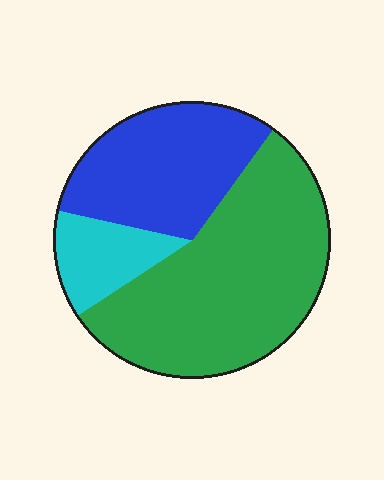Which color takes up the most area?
Green, at roughly 55%.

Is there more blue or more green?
Green.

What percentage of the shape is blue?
Blue takes up between a sixth and a third of the shape.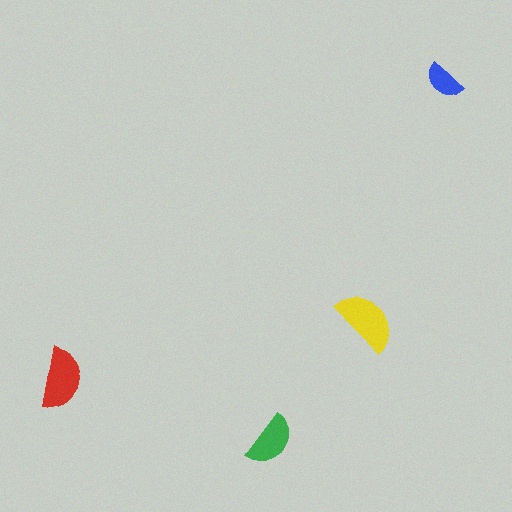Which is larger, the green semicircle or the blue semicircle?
The green one.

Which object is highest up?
The blue semicircle is topmost.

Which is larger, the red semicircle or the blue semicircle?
The red one.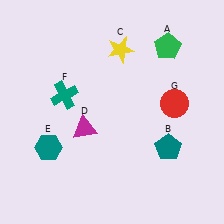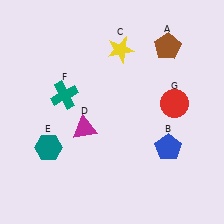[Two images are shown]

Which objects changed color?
A changed from green to brown. B changed from teal to blue.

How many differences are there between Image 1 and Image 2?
There are 2 differences between the two images.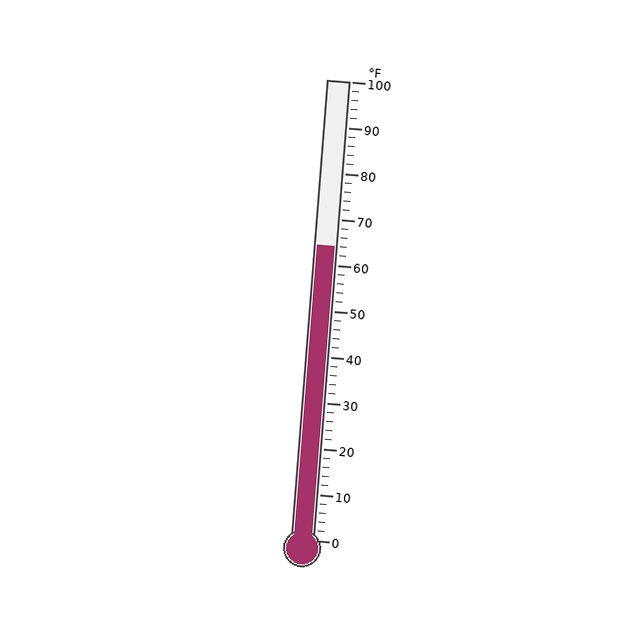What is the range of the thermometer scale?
The thermometer scale ranges from 0°F to 100°F.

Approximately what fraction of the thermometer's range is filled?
The thermometer is filled to approximately 65% of its range.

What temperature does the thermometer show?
The thermometer shows approximately 64°F.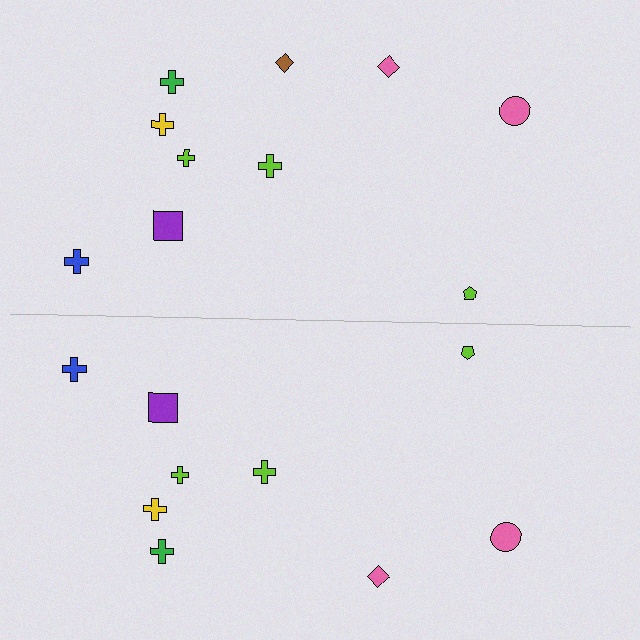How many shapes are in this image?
There are 19 shapes in this image.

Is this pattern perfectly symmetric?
No, the pattern is not perfectly symmetric. A brown diamond is missing from the bottom side.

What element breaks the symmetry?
A brown diamond is missing from the bottom side.